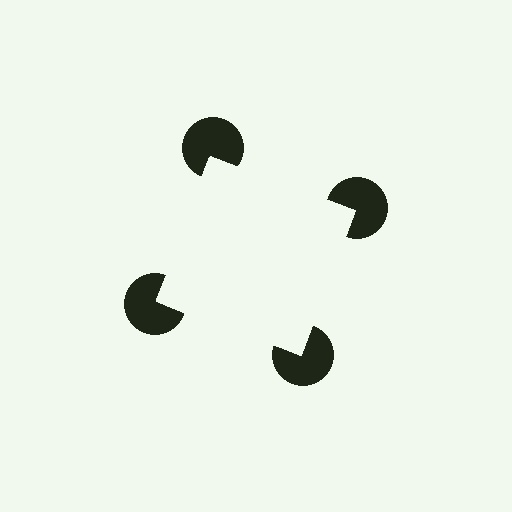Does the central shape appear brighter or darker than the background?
It typically appears slightly brighter than the background, even though no actual brightness change is drawn.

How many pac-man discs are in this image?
There are 4 — one at each vertex of the illusory square.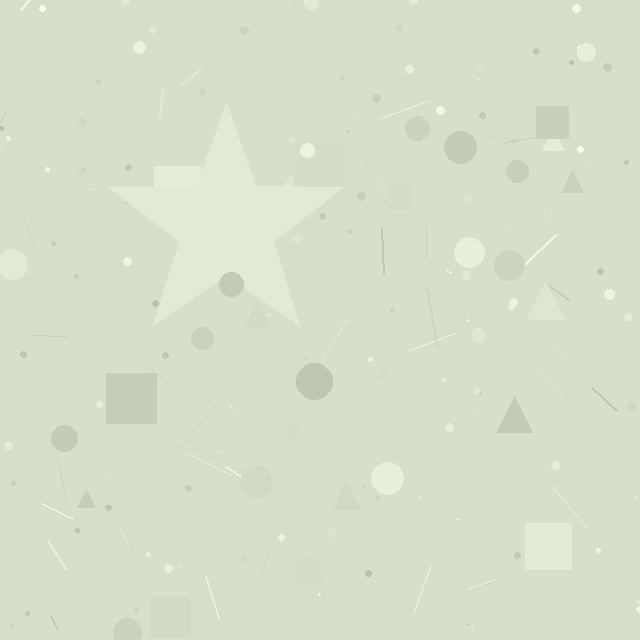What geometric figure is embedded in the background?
A star is embedded in the background.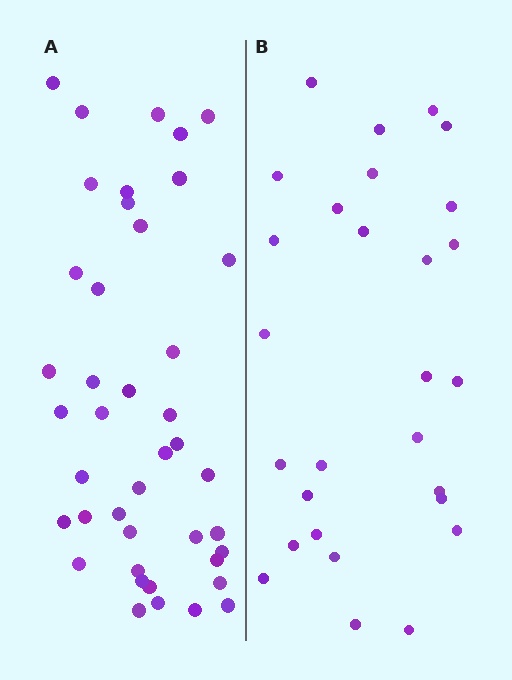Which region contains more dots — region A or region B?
Region A (the left region) has more dots.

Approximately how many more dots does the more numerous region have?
Region A has approximately 15 more dots than region B.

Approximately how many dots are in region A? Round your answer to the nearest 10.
About 40 dots. (The exact count is 42, which rounds to 40.)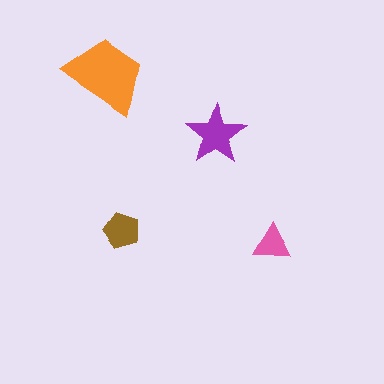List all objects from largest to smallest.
The orange trapezoid, the purple star, the brown pentagon, the pink triangle.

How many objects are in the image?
There are 4 objects in the image.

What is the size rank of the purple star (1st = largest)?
2nd.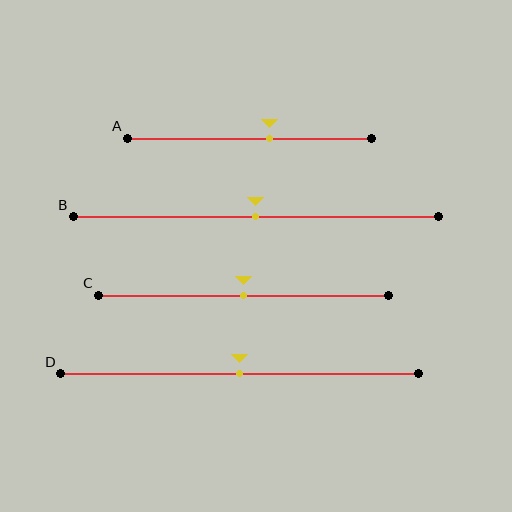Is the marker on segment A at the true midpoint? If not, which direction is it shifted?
No, the marker on segment A is shifted to the right by about 8% of the segment length.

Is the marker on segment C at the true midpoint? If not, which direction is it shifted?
Yes, the marker on segment C is at the true midpoint.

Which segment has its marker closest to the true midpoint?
Segment B has its marker closest to the true midpoint.